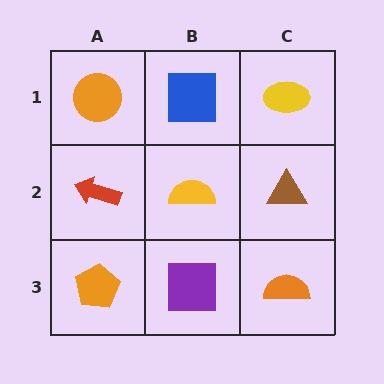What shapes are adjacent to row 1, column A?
A red arrow (row 2, column A), a blue square (row 1, column B).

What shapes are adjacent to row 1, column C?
A brown triangle (row 2, column C), a blue square (row 1, column B).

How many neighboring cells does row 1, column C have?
2.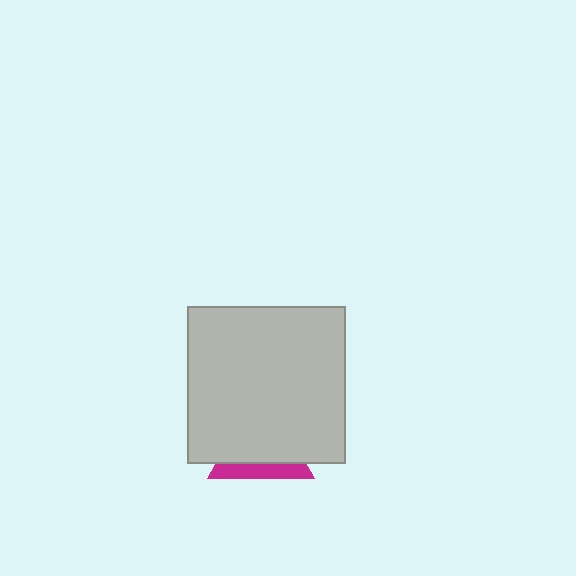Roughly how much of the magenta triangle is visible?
A small part of it is visible (roughly 31%).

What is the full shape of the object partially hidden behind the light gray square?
The partially hidden object is a magenta triangle.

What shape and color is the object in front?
The object in front is a light gray square.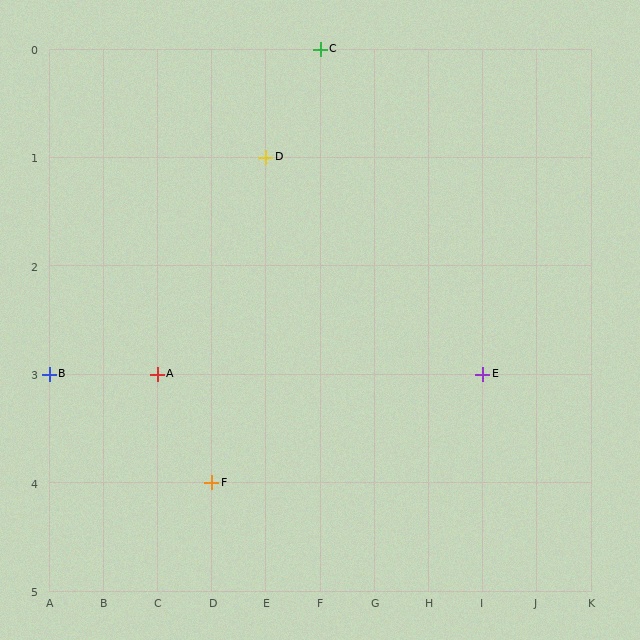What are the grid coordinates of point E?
Point E is at grid coordinates (I, 3).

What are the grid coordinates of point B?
Point B is at grid coordinates (A, 3).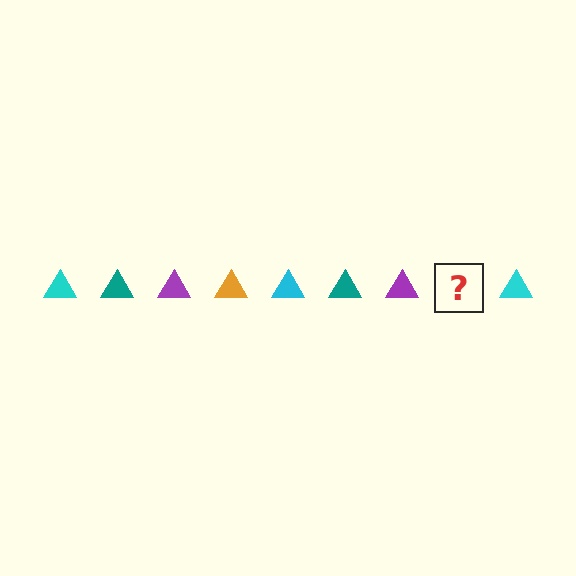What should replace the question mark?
The question mark should be replaced with an orange triangle.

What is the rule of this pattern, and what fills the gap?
The rule is that the pattern cycles through cyan, teal, purple, orange triangles. The gap should be filled with an orange triangle.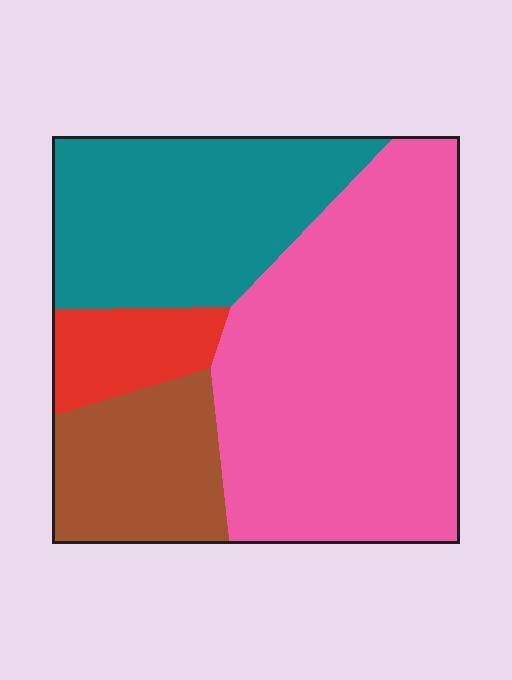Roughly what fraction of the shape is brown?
Brown covers around 15% of the shape.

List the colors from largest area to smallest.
From largest to smallest: pink, teal, brown, red.